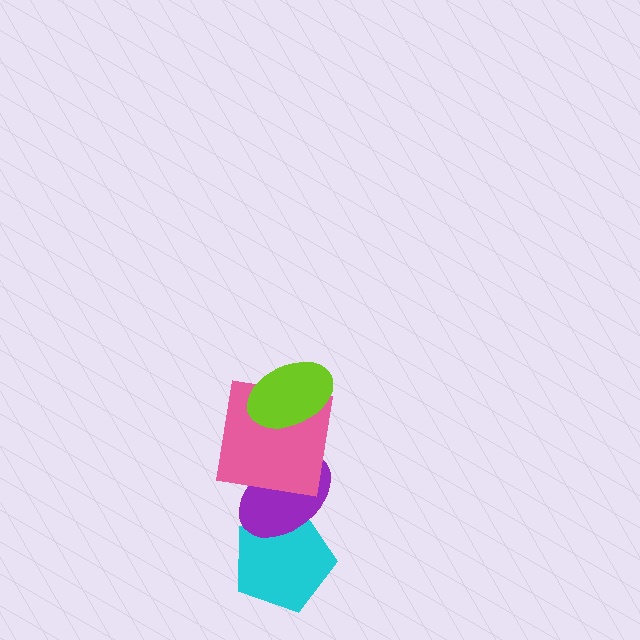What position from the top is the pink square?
The pink square is 2nd from the top.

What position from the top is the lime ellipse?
The lime ellipse is 1st from the top.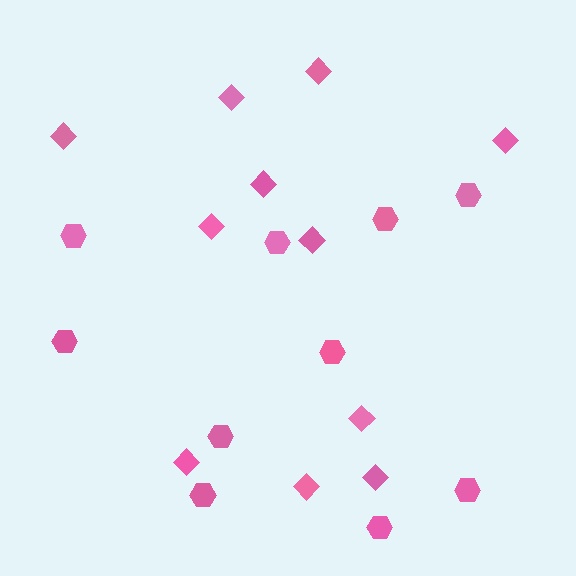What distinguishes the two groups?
There are 2 groups: one group of diamonds (11) and one group of hexagons (10).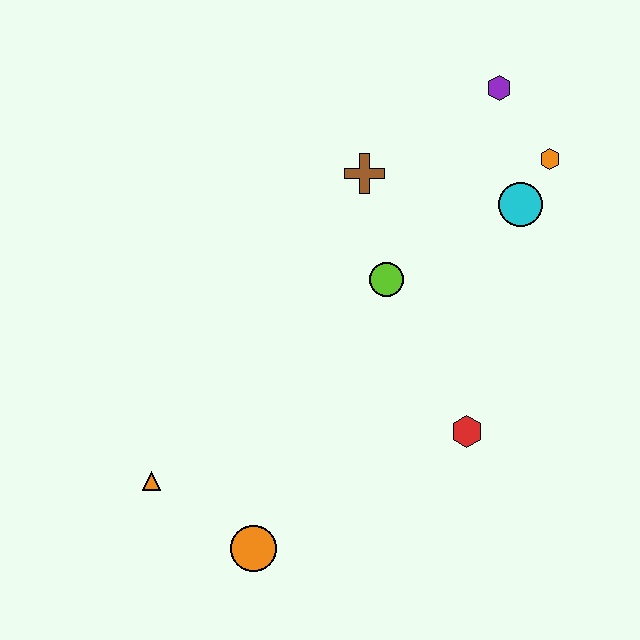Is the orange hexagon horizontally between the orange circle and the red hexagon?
No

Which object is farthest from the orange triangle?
The purple hexagon is farthest from the orange triangle.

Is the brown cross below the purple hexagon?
Yes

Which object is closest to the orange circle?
The orange triangle is closest to the orange circle.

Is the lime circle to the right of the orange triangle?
Yes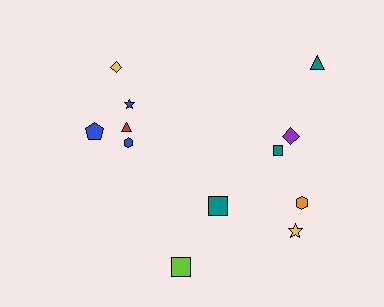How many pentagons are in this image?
There is 1 pentagon.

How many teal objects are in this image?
There are 3 teal objects.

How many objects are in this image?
There are 12 objects.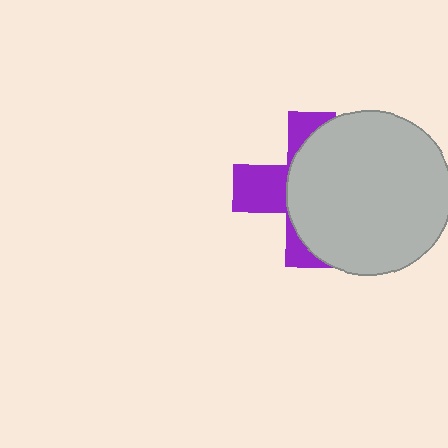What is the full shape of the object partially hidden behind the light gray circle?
The partially hidden object is a purple cross.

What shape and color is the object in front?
The object in front is a light gray circle.